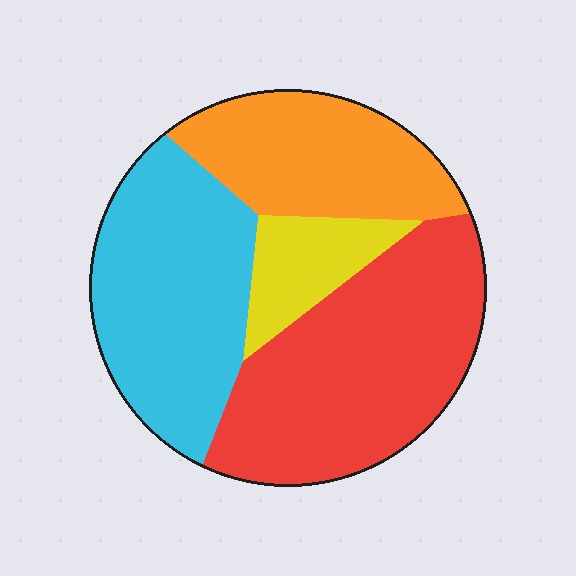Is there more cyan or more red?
Red.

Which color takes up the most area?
Red, at roughly 35%.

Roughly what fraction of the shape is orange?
Orange takes up less than a quarter of the shape.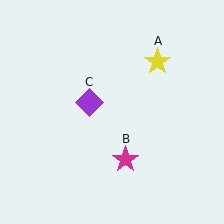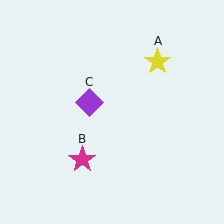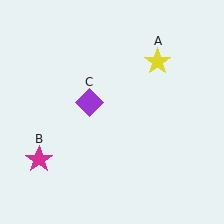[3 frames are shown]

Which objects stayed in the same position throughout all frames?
Yellow star (object A) and purple diamond (object C) remained stationary.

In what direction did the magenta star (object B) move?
The magenta star (object B) moved left.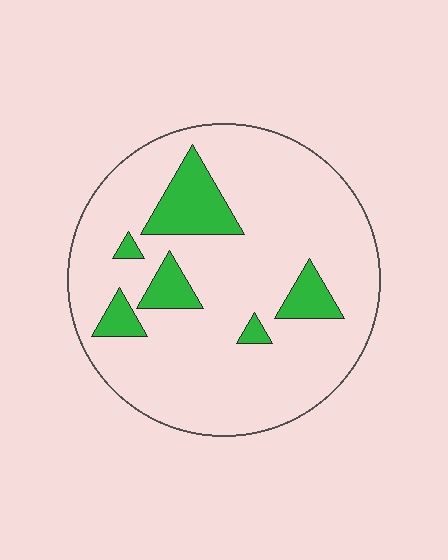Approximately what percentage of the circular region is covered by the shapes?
Approximately 15%.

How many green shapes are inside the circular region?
6.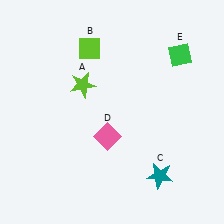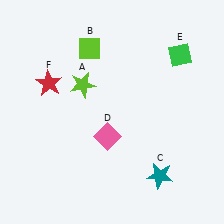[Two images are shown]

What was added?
A red star (F) was added in Image 2.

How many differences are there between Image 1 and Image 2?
There is 1 difference between the two images.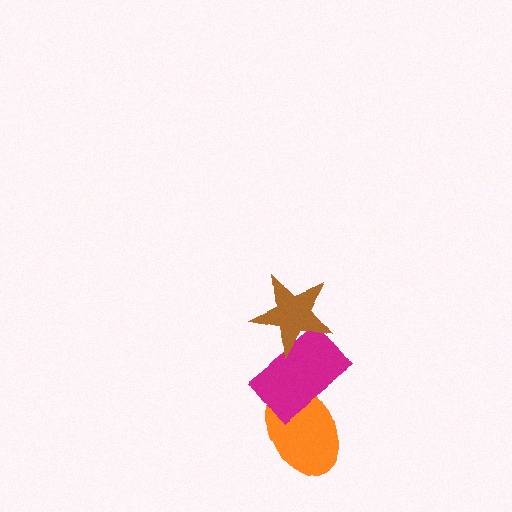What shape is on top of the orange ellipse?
The magenta rectangle is on top of the orange ellipse.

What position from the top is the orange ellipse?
The orange ellipse is 3rd from the top.